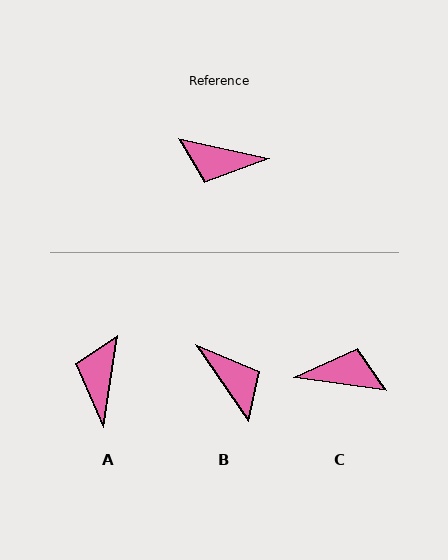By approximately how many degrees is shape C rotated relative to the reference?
Approximately 176 degrees clockwise.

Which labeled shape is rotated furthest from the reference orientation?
C, about 176 degrees away.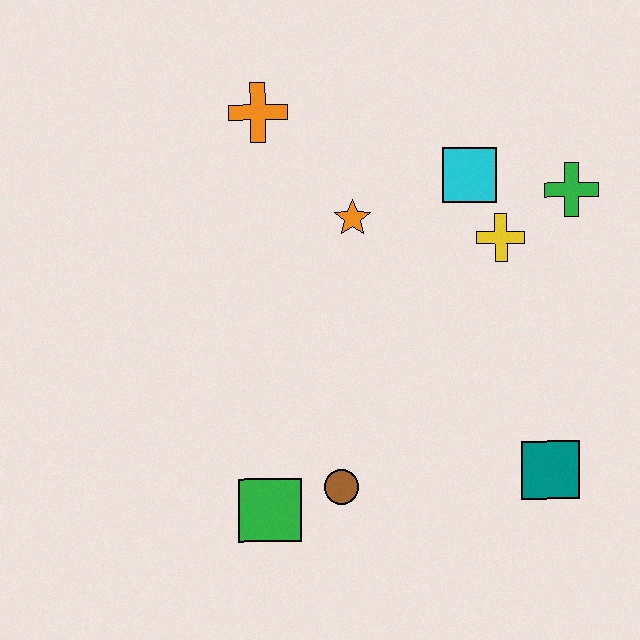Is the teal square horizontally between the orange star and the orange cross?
No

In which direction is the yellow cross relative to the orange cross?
The yellow cross is to the right of the orange cross.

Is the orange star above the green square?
Yes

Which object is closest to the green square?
The brown circle is closest to the green square.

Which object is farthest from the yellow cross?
The green square is farthest from the yellow cross.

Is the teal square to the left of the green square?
No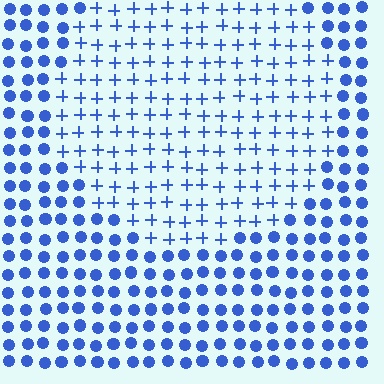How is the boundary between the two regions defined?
The boundary is defined by a change in element shape: plus signs inside vs. circles outside. All elements share the same color and spacing.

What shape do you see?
I see a circle.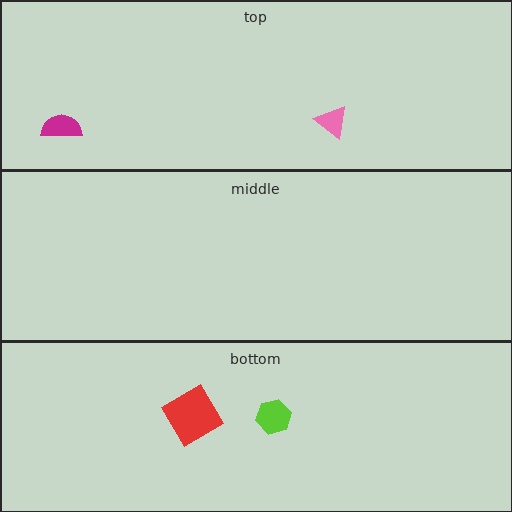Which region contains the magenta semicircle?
The top region.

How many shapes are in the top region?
2.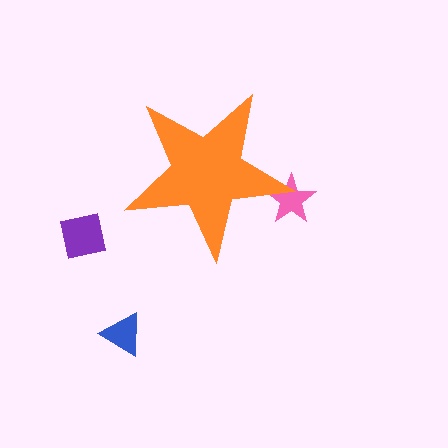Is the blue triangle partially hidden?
No, the blue triangle is fully visible.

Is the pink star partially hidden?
Yes, the pink star is partially hidden behind the orange star.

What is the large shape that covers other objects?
An orange star.